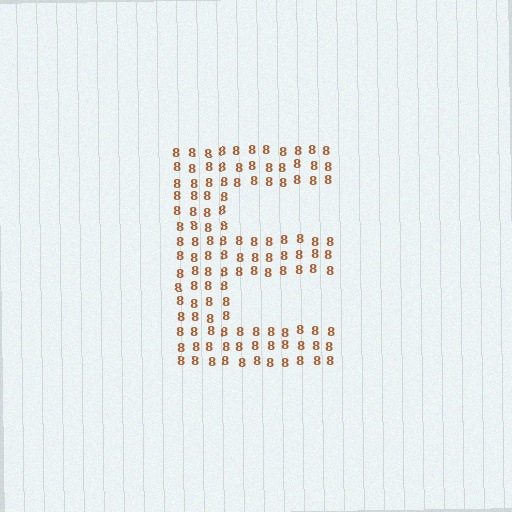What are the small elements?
The small elements are digit 8's.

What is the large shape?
The large shape is the letter E.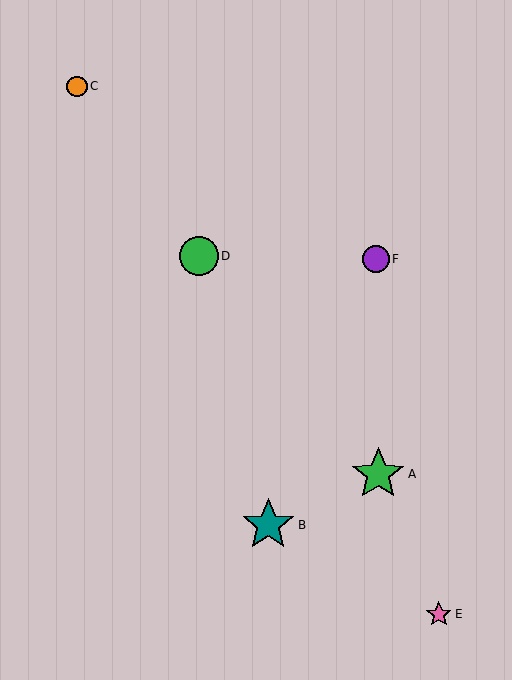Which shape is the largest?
The green star (labeled A) is the largest.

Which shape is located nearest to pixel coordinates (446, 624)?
The pink star (labeled E) at (439, 614) is nearest to that location.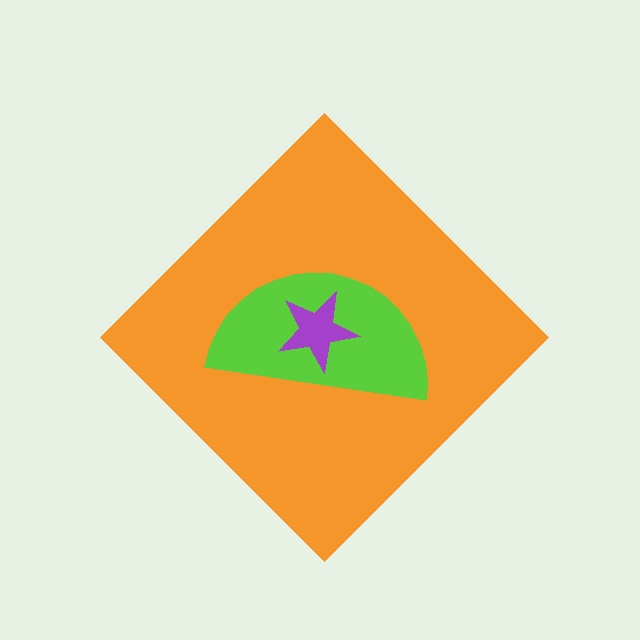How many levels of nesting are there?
3.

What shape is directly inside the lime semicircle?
The purple star.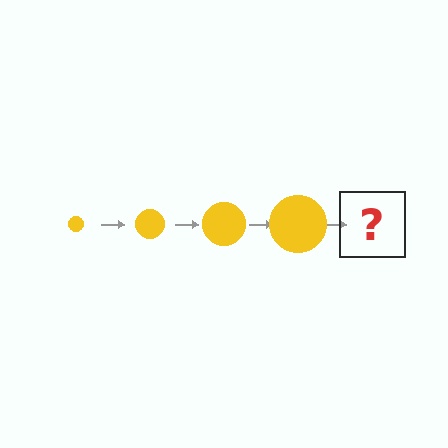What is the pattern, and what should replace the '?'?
The pattern is that the circle gets progressively larger each step. The '?' should be a yellow circle, larger than the previous one.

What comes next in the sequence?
The next element should be a yellow circle, larger than the previous one.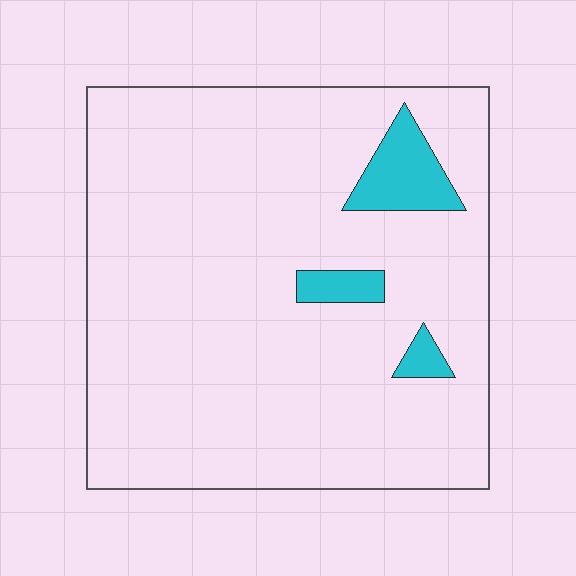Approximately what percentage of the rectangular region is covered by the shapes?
Approximately 5%.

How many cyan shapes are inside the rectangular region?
3.